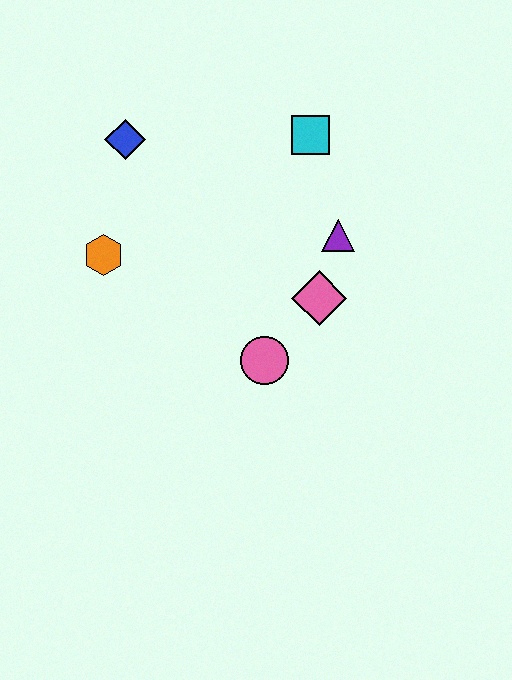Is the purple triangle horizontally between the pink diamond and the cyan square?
No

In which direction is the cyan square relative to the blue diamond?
The cyan square is to the right of the blue diamond.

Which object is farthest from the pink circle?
The blue diamond is farthest from the pink circle.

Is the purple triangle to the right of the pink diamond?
Yes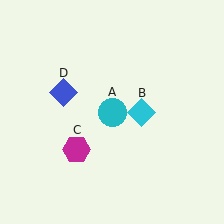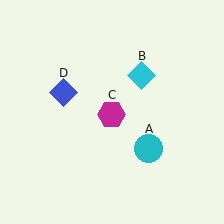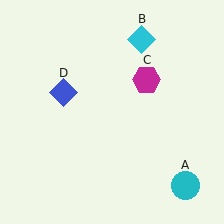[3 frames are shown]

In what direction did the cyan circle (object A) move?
The cyan circle (object A) moved down and to the right.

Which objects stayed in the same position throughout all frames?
Blue diamond (object D) remained stationary.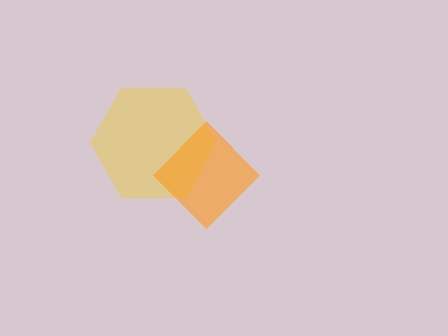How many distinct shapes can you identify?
There are 2 distinct shapes: a yellow hexagon, an orange diamond.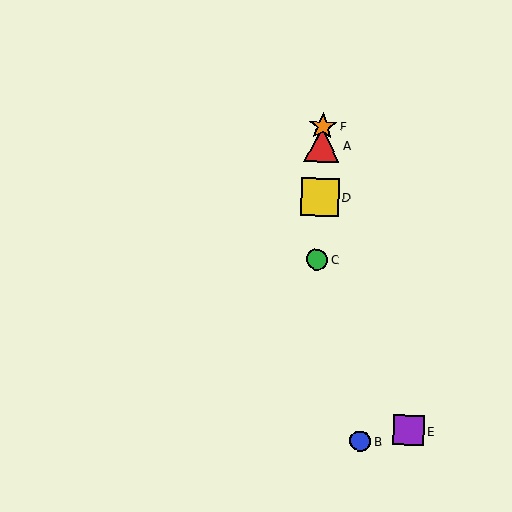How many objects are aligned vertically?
4 objects (A, C, D, F) are aligned vertically.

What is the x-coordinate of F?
Object F is at x≈323.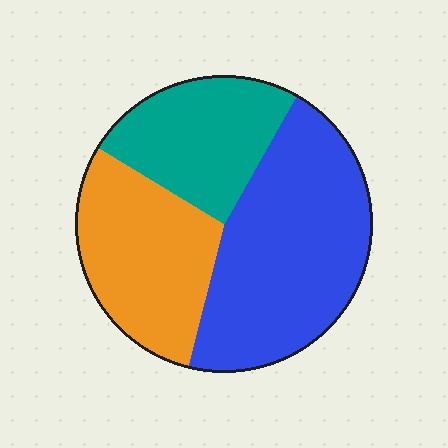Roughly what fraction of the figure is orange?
Orange takes up about one third (1/3) of the figure.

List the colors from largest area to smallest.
From largest to smallest: blue, orange, teal.